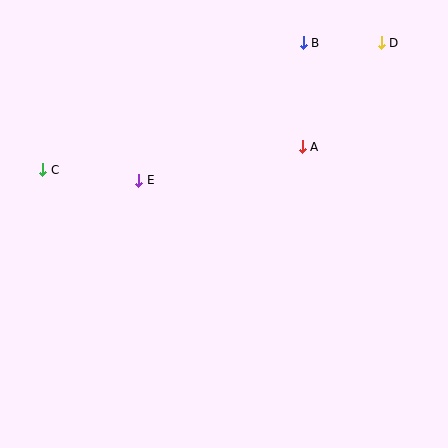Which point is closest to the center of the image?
Point E at (139, 180) is closest to the center.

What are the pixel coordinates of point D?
Point D is at (381, 43).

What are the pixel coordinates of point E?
Point E is at (139, 180).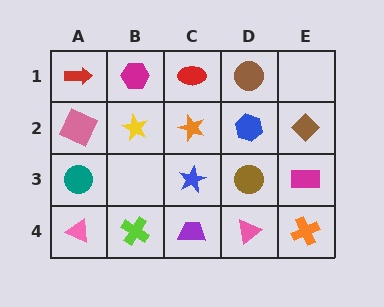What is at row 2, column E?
A brown diamond.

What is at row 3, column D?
A brown circle.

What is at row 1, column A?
A red arrow.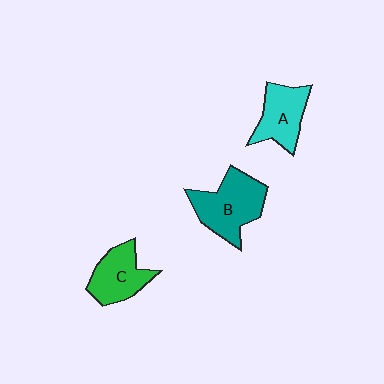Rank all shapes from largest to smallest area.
From largest to smallest: B (teal), C (green), A (cyan).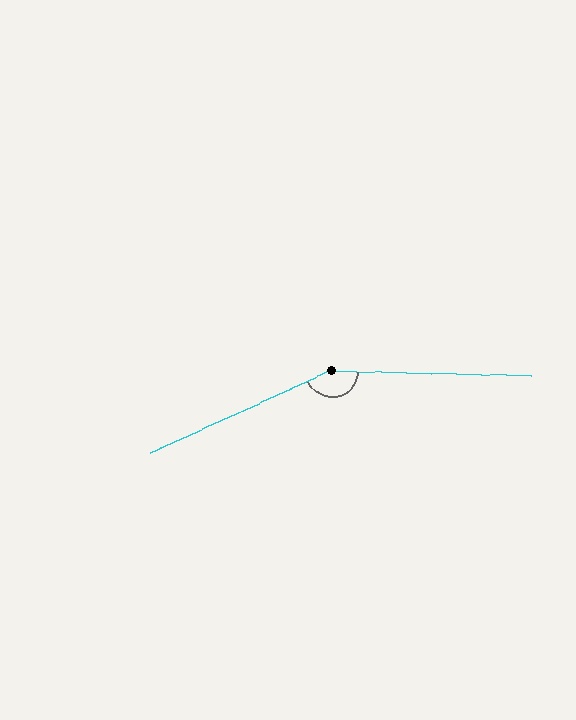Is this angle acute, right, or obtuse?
It is obtuse.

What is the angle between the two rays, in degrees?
Approximately 154 degrees.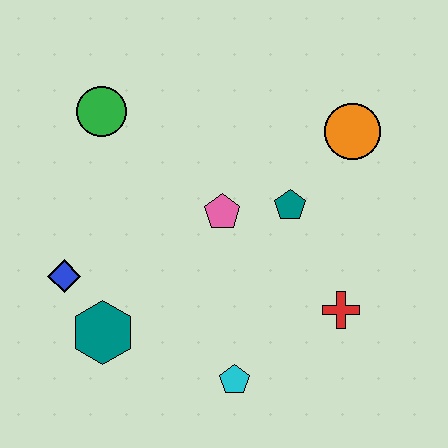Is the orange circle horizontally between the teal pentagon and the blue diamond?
No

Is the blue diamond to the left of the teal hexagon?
Yes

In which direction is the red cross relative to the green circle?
The red cross is to the right of the green circle.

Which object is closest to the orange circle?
The teal pentagon is closest to the orange circle.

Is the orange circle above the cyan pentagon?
Yes